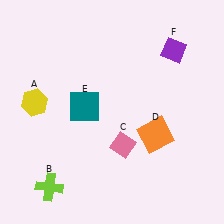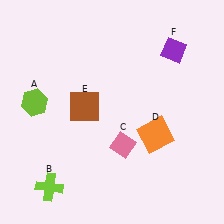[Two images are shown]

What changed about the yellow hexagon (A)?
In Image 1, A is yellow. In Image 2, it changed to lime.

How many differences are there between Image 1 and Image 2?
There are 2 differences between the two images.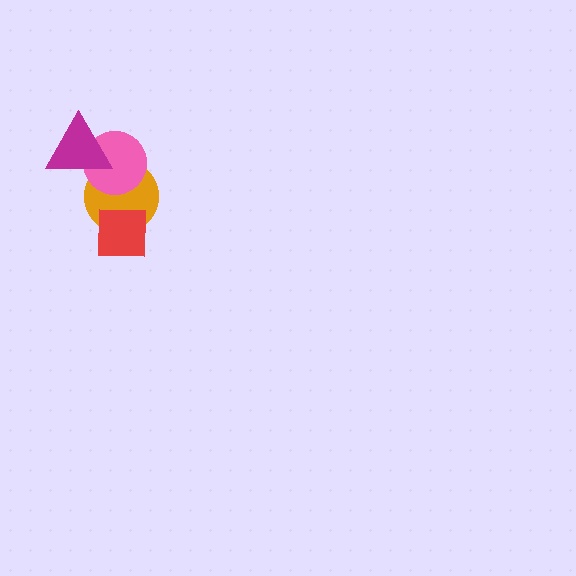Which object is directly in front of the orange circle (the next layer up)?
The pink circle is directly in front of the orange circle.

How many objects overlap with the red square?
1 object overlaps with the red square.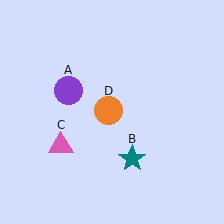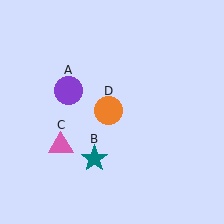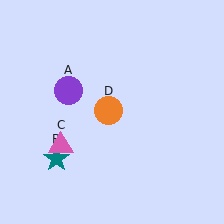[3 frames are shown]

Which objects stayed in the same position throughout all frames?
Purple circle (object A) and pink triangle (object C) and orange circle (object D) remained stationary.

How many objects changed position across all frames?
1 object changed position: teal star (object B).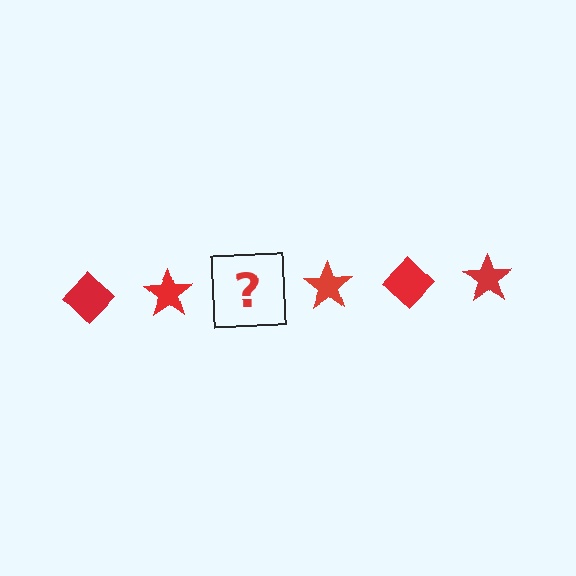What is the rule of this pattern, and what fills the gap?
The rule is that the pattern cycles through diamond, star shapes in red. The gap should be filled with a red diamond.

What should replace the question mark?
The question mark should be replaced with a red diamond.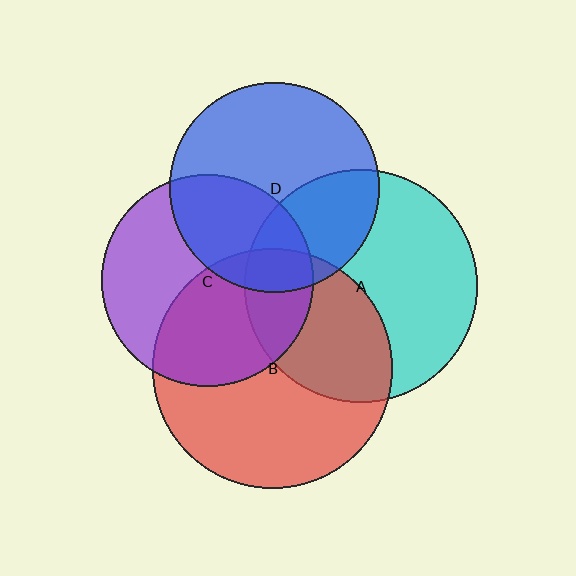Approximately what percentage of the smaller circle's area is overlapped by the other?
Approximately 10%.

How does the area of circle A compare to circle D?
Approximately 1.2 times.